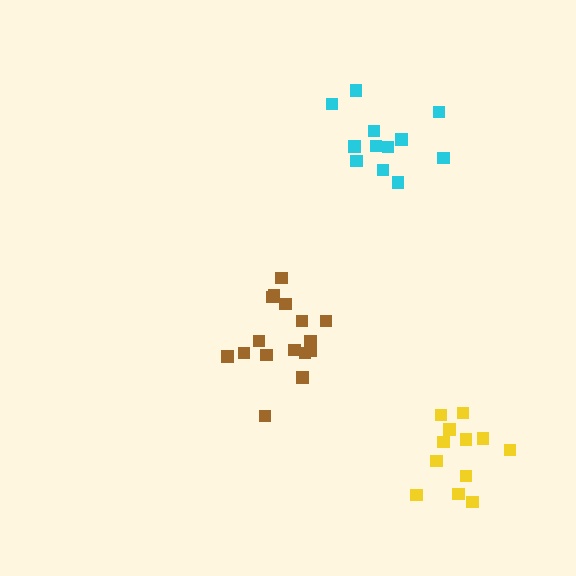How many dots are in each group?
Group 1: 12 dots, Group 2: 12 dots, Group 3: 16 dots (40 total).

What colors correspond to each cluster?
The clusters are colored: cyan, yellow, brown.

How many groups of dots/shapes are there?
There are 3 groups.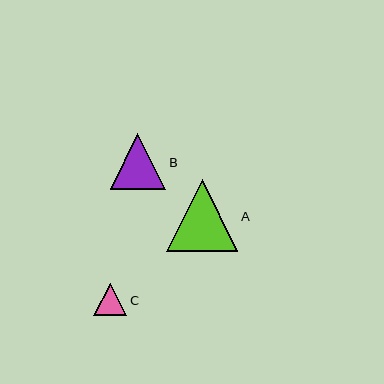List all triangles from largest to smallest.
From largest to smallest: A, B, C.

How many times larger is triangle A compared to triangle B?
Triangle A is approximately 1.3 times the size of triangle B.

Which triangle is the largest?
Triangle A is the largest with a size of approximately 71 pixels.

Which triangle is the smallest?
Triangle C is the smallest with a size of approximately 33 pixels.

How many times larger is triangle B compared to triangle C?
Triangle B is approximately 1.7 times the size of triangle C.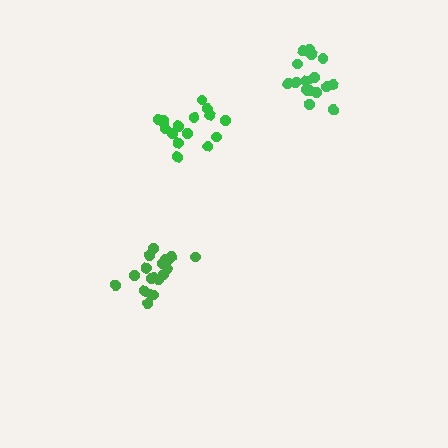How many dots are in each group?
Group 1: 16 dots, Group 2: 19 dots, Group 3: 17 dots (52 total).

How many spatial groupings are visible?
There are 3 spatial groupings.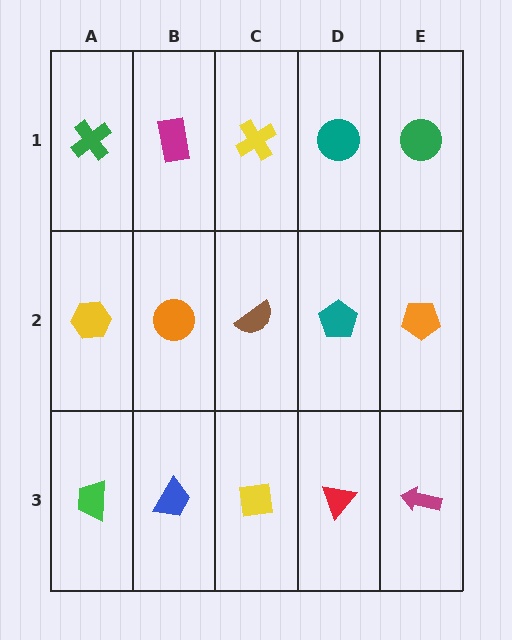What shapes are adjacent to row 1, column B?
An orange circle (row 2, column B), a green cross (row 1, column A), a yellow cross (row 1, column C).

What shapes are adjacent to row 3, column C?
A brown semicircle (row 2, column C), a blue trapezoid (row 3, column B), a red triangle (row 3, column D).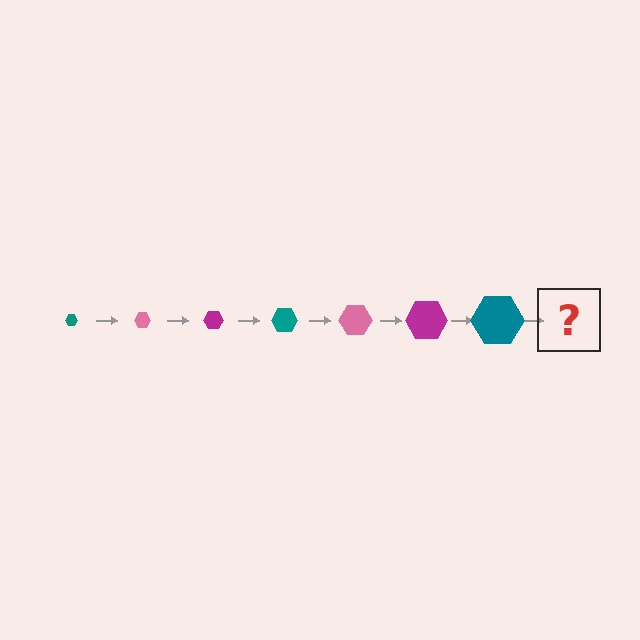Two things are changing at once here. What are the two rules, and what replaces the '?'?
The two rules are that the hexagon grows larger each step and the color cycles through teal, pink, and magenta. The '?' should be a pink hexagon, larger than the previous one.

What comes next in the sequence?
The next element should be a pink hexagon, larger than the previous one.